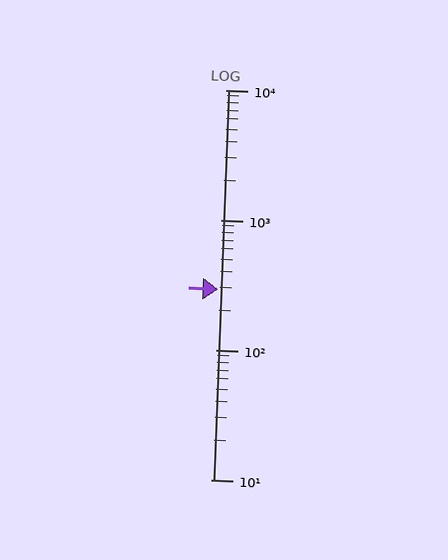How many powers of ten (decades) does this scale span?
The scale spans 3 decades, from 10 to 10000.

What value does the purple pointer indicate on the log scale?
The pointer indicates approximately 290.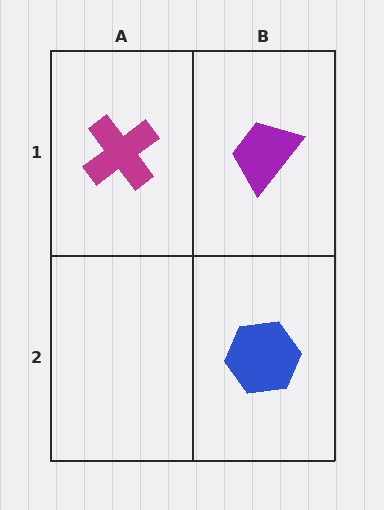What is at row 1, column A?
A magenta cross.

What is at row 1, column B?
A purple trapezoid.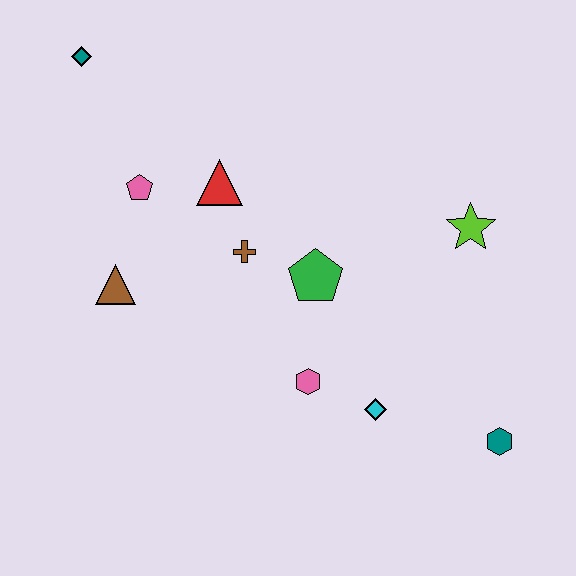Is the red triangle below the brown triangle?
No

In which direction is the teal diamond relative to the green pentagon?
The teal diamond is to the left of the green pentagon.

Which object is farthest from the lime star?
The teal diamond is farthest from the lime star.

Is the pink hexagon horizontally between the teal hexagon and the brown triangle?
Yes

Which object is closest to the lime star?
The green pentagon is closest to the lime star.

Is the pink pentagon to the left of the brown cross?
Yes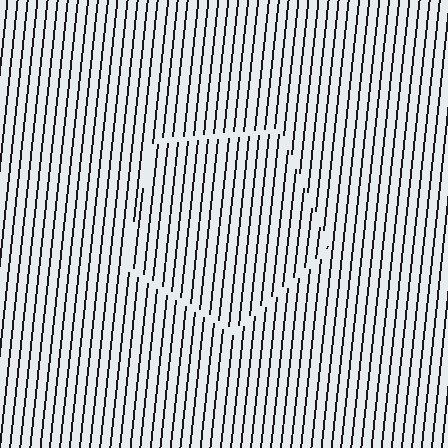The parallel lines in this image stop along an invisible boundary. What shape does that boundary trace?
An illusory pentagon. The interior of the shape contains the same grating, shifted by half a period — the contour is defined by the phase discontinuity where line-ends from the inner and outer gratings abut.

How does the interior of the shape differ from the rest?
The interior of the shape contains the same grating, shifted by half a period — the contour is defined by the phase discontinuity where line-ends from the inner and outer gratings abut.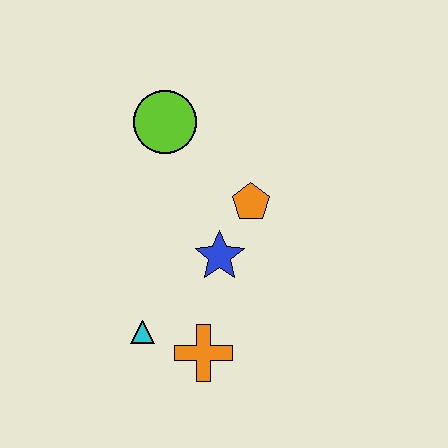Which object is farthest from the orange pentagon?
The cyan triangle is farthest from the orange pentagon.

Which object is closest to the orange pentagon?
The blue star is closest to the orange pentagon.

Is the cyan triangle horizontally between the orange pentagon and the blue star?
No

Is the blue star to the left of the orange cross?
No